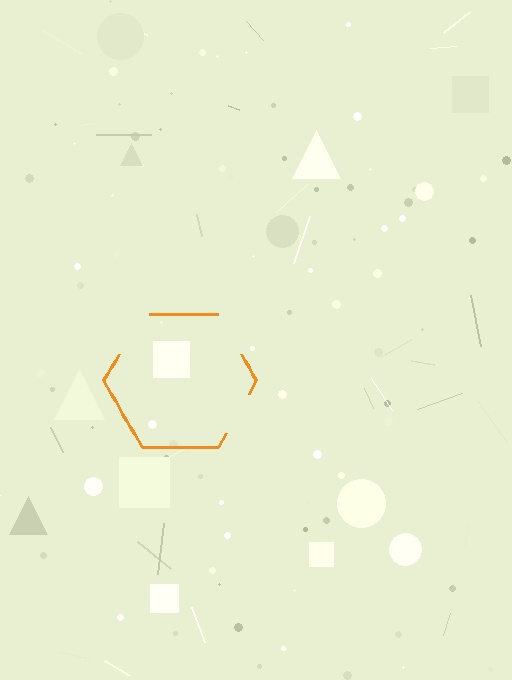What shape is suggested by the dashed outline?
The dashed outline suggests a hexagon.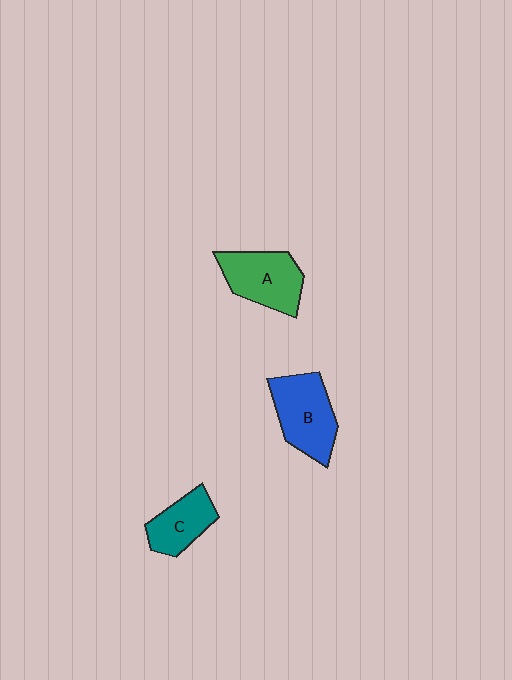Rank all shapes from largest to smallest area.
From largest to smallest: B (blue), A (green), C (teal).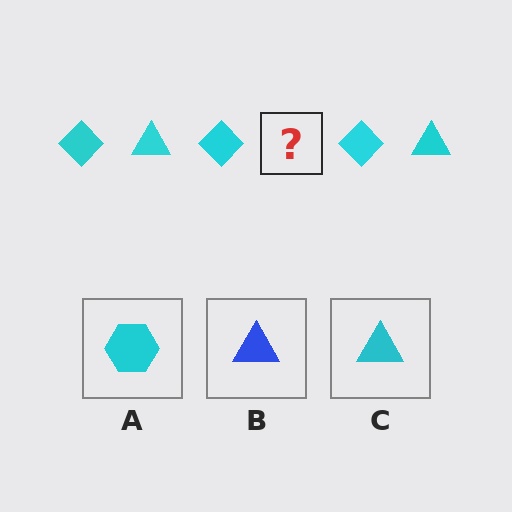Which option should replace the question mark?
Option C.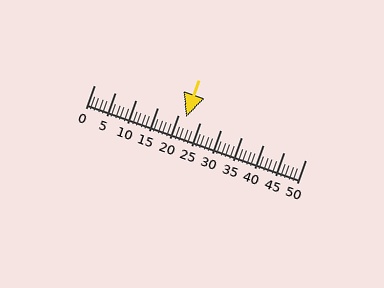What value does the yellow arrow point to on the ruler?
The yellow arrow points to approximately 22.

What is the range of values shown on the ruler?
The ruler shows values from 0 to 50.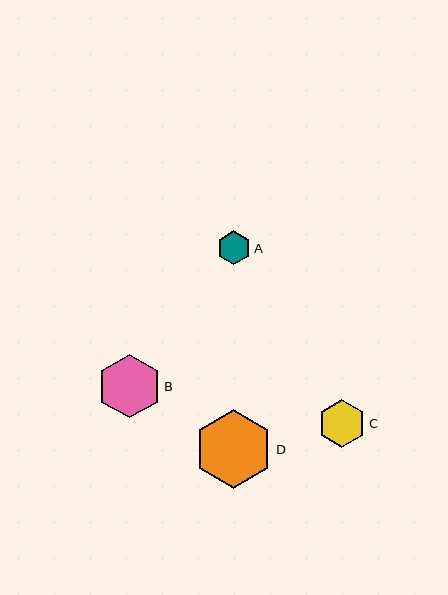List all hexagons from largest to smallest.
From largest to smallest: D, B, C, A.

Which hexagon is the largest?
Hexagon D is the largest with a size of approximately 79 pixels.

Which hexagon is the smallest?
Hexagon A is the smallest with a size of approximately 34 pixels.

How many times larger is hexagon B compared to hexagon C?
Hexagon B is approximately 1.3 times the size of hexagon C.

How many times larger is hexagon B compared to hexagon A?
Hexagon B is approximately 1.8 times the size of hexagon A.